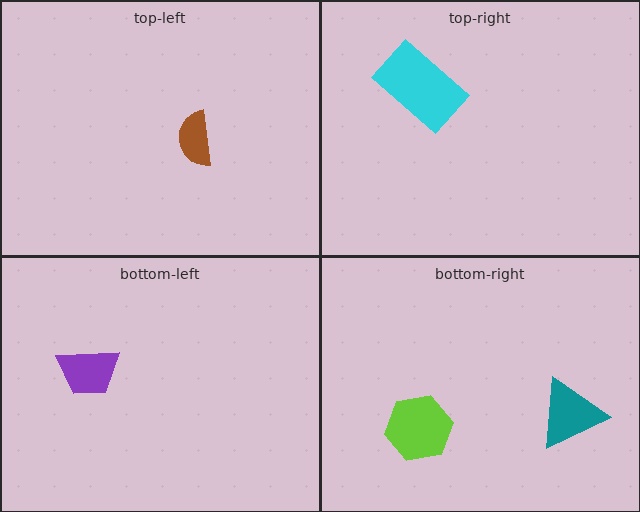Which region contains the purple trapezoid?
The bottom-left region.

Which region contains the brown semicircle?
The top-left region.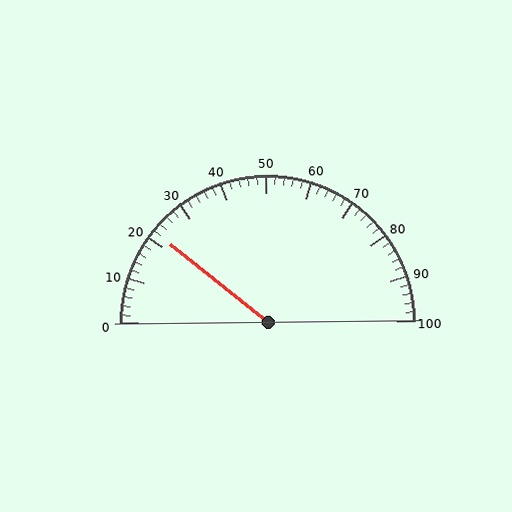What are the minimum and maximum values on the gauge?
The gauge ranges from 0 to 100.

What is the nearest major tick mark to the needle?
The nearest major tick mark is 20.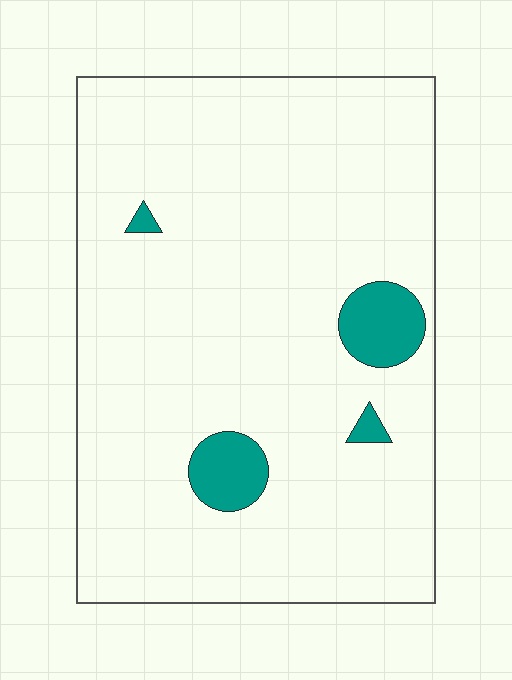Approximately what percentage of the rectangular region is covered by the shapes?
Approximately 5%.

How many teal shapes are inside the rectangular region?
4.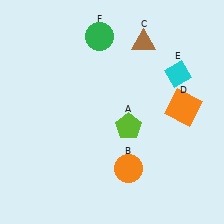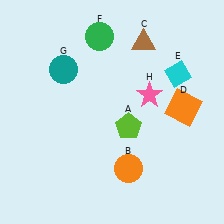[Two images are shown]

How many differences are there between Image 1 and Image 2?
There are 2 differences between the two images.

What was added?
A teal circle (G), a pink star (H) were added in Image 2.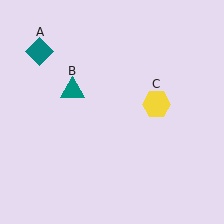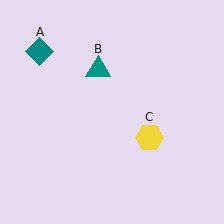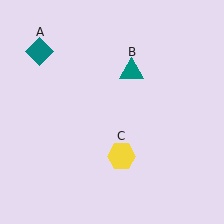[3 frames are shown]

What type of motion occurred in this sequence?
The teal triangle (object B), yellow hexagon (object C) rotated clockwise around the center of the scene.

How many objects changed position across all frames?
2 objects changed position: teal triangle (object B), yellow hexagon (object C).